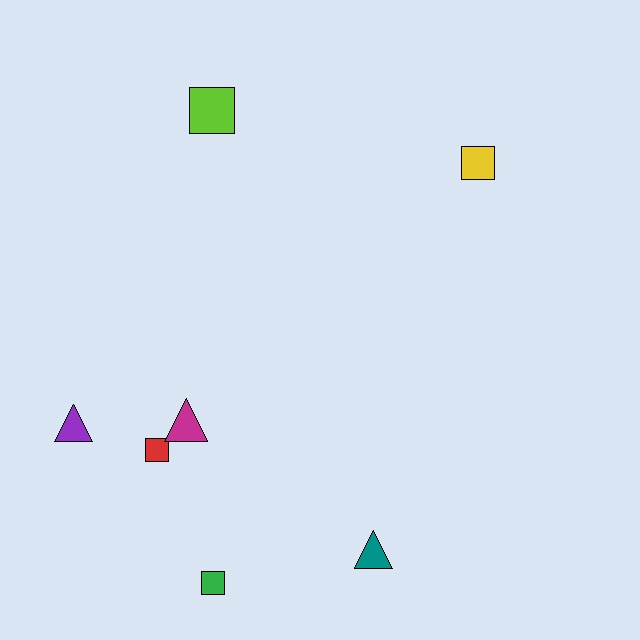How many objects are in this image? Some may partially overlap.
There are 7 objects.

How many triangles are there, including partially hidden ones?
There are 3 triangles.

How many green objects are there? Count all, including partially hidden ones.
There is 1 green object.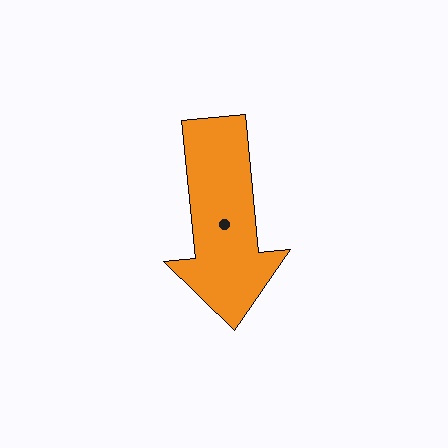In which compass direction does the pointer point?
South.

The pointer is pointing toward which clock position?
Roughly 6 o'clock.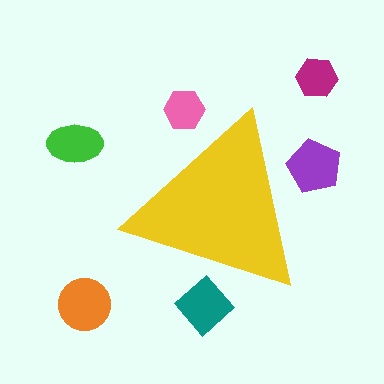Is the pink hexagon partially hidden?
Yes, the pink hexagon is partially hidden behind the yellow triangle.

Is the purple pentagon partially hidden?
Yes, the purple pentagon is partially hidden behind the yellow triangle.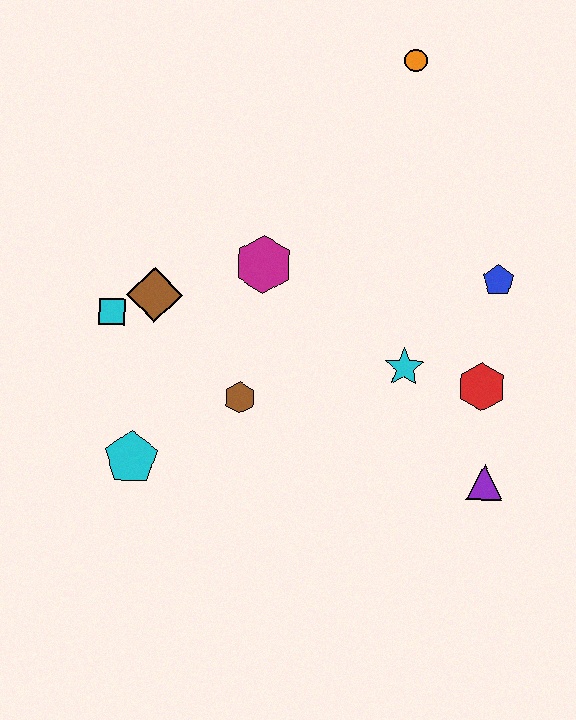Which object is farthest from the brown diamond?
The purple triangle is farthest from the brown diamond.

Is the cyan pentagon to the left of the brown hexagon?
Yes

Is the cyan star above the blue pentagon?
No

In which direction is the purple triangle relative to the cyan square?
The purple triangle is to the right of the cyan square.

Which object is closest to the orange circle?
The blue pentagon is closest to the orange circle.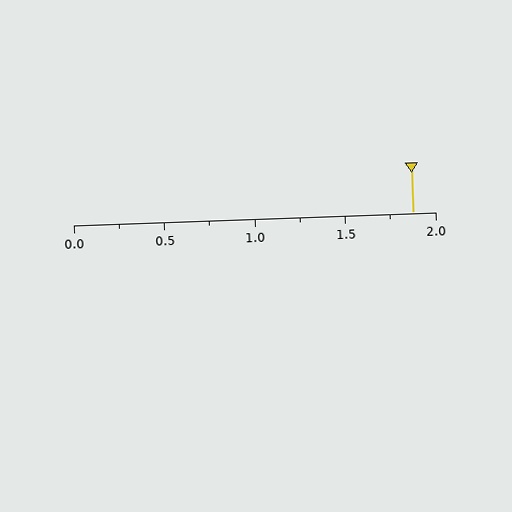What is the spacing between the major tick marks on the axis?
The major ticks are spaced 0.5 apart.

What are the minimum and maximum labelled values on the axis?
The axis runs from 0.0 to 2.0.